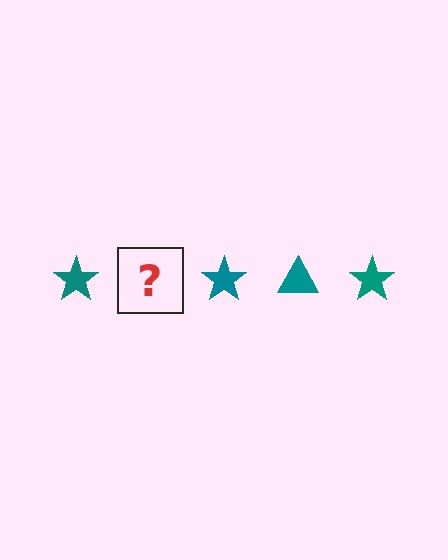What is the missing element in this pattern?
The missing element is a teal triangle.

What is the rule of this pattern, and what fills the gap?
The rule is that the pattern cycles through star, triangle shapes in teal. The gap should be filled with a teal triangle.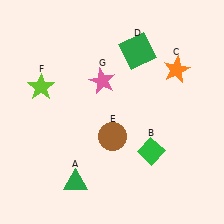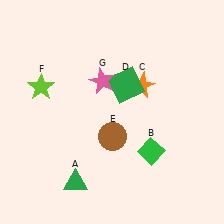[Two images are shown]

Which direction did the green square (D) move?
The green square (D) moved down.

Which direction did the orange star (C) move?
The orange star (C) moved left.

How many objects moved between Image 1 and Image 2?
2 objects moved between the two images.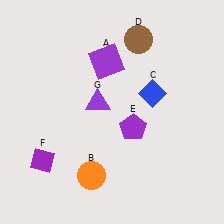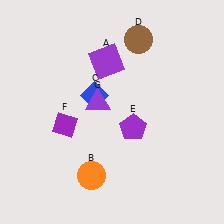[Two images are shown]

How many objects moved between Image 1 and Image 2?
2 objects moved between the two images.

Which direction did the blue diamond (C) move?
The blue diamond (C) moved left.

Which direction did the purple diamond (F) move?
The purple diamond (F) moved up.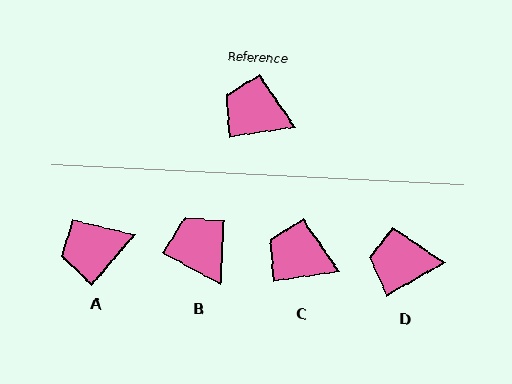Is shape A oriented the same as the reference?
No, it is off by about 41 degrees.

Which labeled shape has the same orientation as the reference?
C.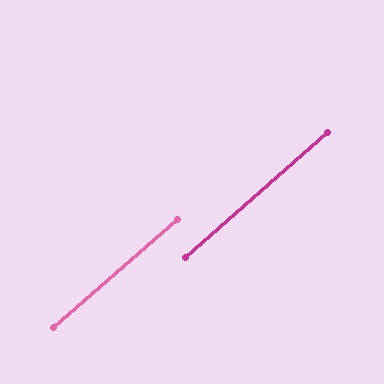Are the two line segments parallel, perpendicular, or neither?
Parallel — their directions differ by only 0.1°.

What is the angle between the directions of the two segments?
Approximately 0 degrees.